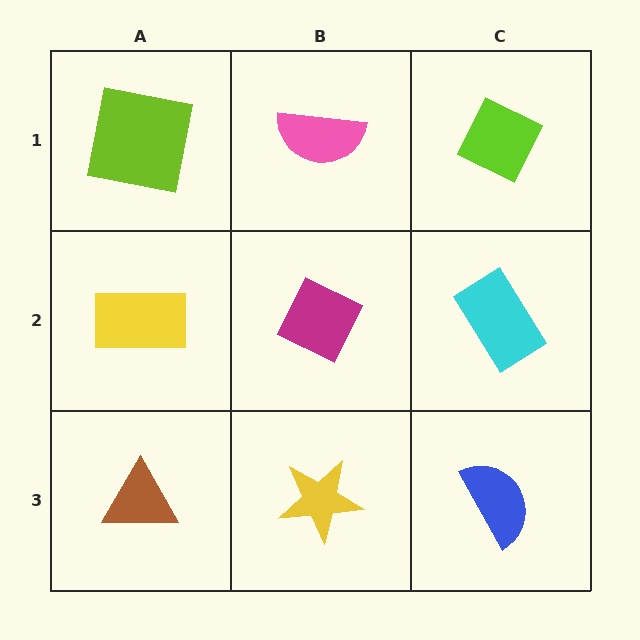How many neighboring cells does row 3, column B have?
3.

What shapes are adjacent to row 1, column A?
A yellow rectangle (row 2, column A), a pink semicircle (row 1, column B).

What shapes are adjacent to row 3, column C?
A cyan rectangle (row 2, column C), a yellow star (row 3, column B).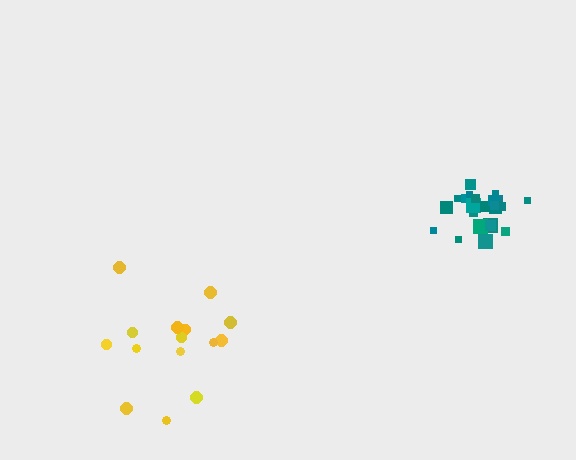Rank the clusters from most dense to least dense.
teal, yellow.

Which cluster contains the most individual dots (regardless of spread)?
Teal (23).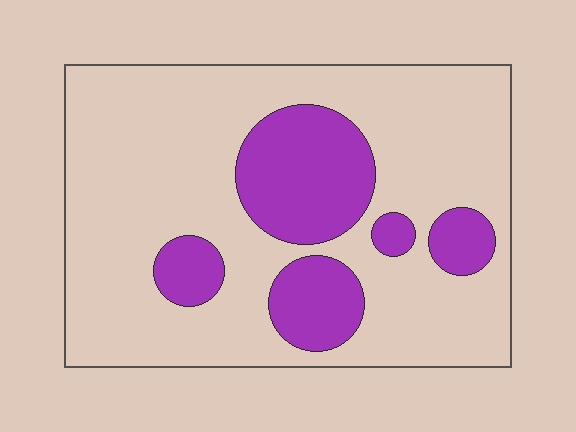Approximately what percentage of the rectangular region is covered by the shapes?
Approximately 25%.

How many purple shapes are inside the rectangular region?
5.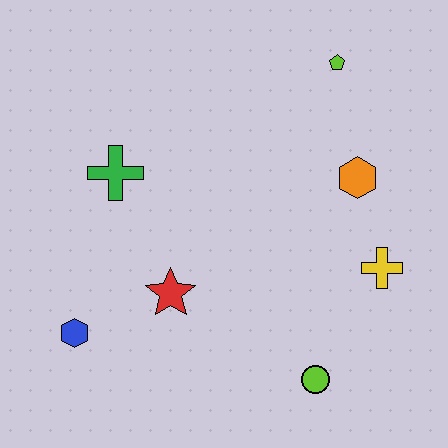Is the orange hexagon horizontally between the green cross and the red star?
No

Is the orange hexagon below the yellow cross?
No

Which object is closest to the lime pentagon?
The orange hexagon is closest to the lime pentagon.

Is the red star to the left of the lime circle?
Yes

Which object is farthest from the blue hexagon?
The lime pentagon is farthest from the blue hexagon.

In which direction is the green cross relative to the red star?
The green cross is above the red star.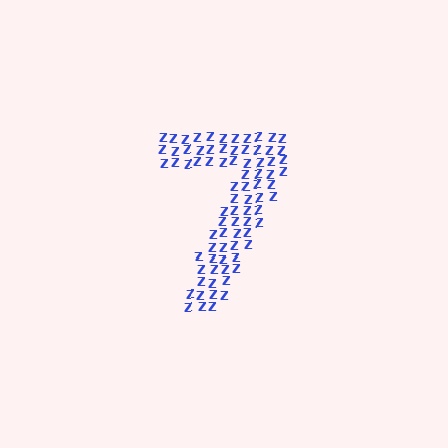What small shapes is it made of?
It is made of small letter Z's.